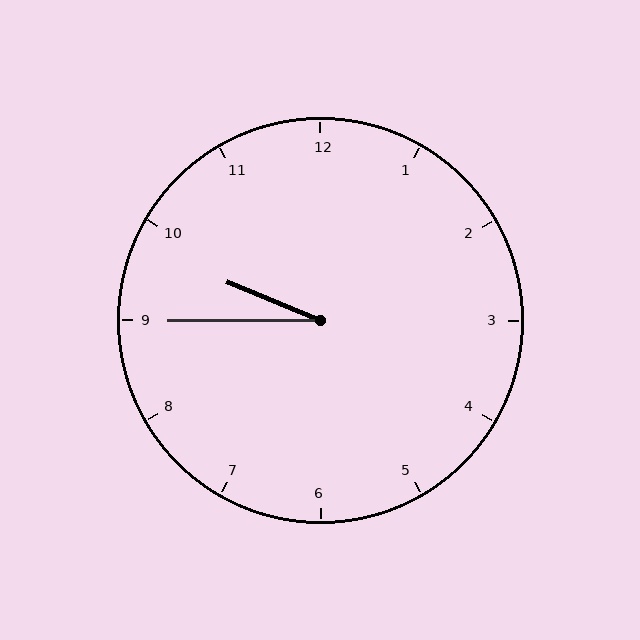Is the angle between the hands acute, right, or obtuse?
It is acute.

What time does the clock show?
9:45.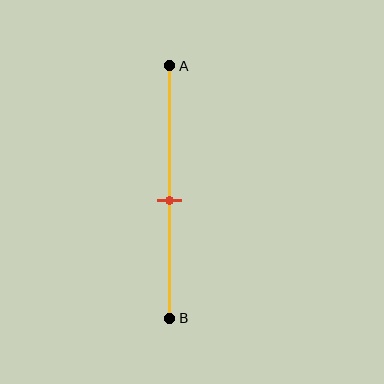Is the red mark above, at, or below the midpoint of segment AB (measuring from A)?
The red mark is below the midpoint of segment AB.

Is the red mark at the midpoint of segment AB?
No, the mark is at about 55% from A, not at the 50% midpoint.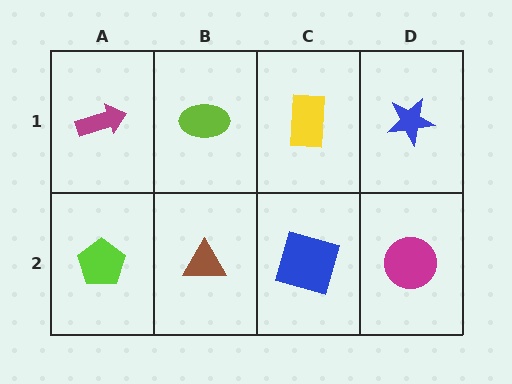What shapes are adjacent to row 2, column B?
A lime ellipse (row 1, column B), a lime pentagon (row 2, column A), a blue square (row 2, column C).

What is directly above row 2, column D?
A blue star.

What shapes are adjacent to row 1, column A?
A lime pentagon (row 2, column A), a lime ellipse (row 1, column B).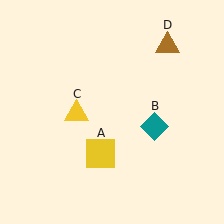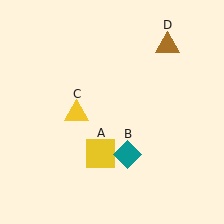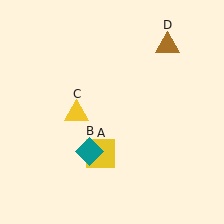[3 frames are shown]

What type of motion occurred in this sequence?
The teal diamond (object B) rotated clockwise around the center of the scene.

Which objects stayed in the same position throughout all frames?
Yellow square (object A) and yellow triangle (object C) and brown triangle (object D) remained stationary.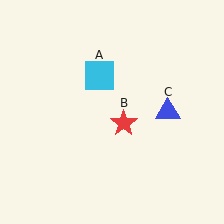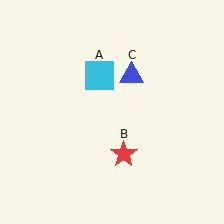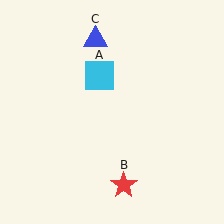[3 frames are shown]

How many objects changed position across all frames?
2 objects changed position: red star (object B), blue triangle (object C).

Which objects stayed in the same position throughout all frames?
Cyan square (object A) remained stationary.